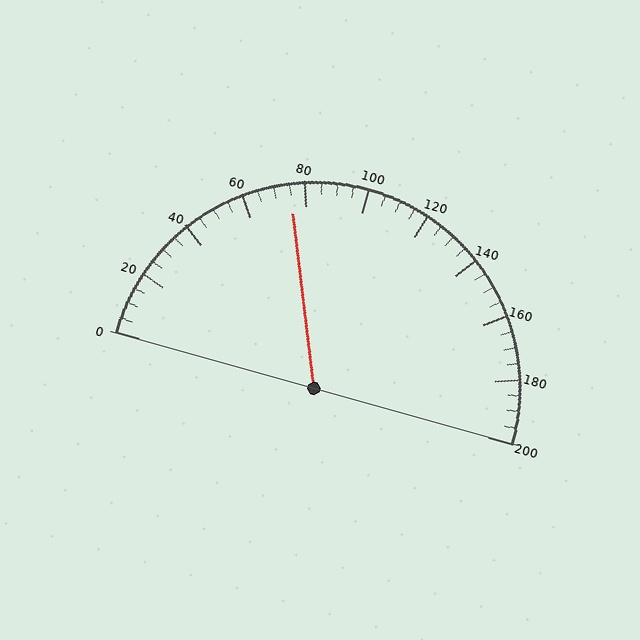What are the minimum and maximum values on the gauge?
The gauge ranges from 0 to 200.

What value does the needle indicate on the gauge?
The needle indicates approximately 75.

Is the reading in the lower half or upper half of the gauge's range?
The reading is in the lower half of the range (0 to 200).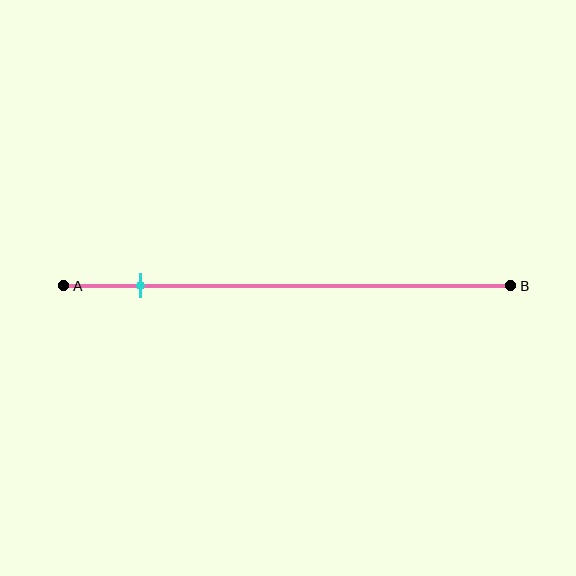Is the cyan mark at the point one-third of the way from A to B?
No, the mark is at about 15% from A, not at the 33% one-third point.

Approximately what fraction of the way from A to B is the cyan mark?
The cyan mark is approximately 15% of the way from A to B.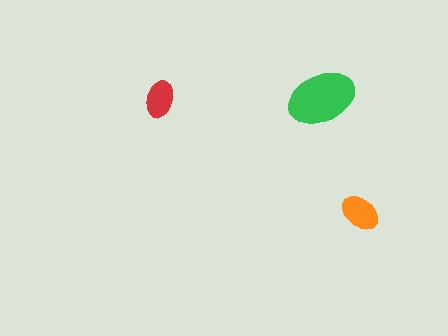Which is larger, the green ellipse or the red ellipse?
The green one.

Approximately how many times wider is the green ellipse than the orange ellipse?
About 1.5 times wider.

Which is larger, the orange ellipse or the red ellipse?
The orange one.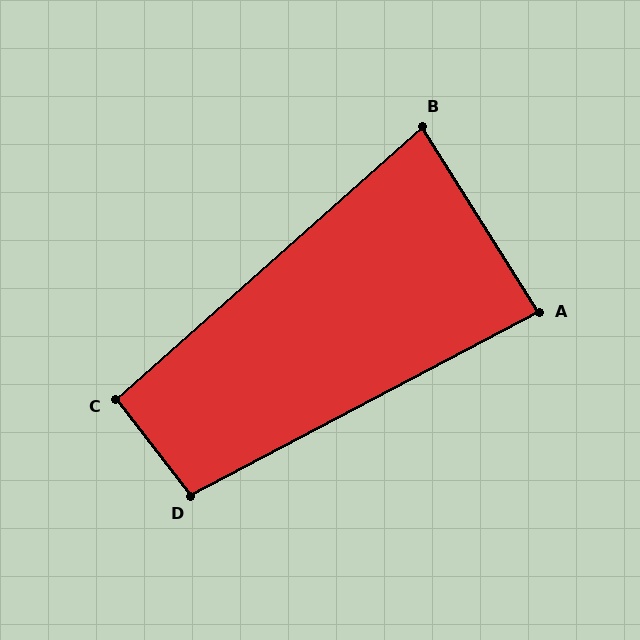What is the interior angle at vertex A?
Approximately 86 degrees (approximately right).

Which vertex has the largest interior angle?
D, at approximately 100 degrees.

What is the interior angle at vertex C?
Approximately 94 degrees (approximately right).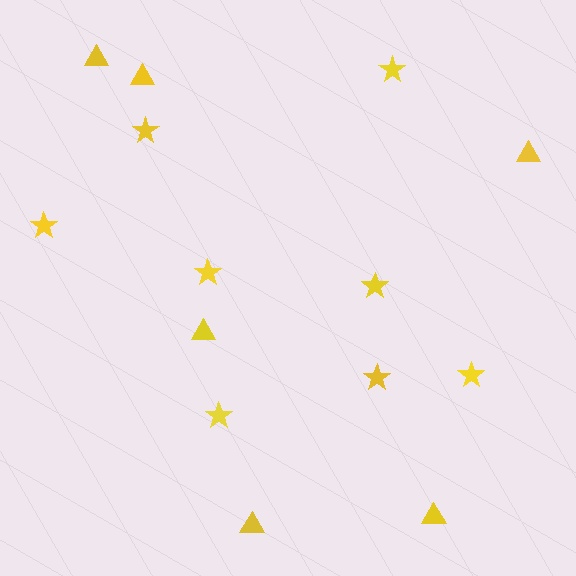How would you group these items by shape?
There are 2 groups: one group of stars (8) and one group of triangles (6).